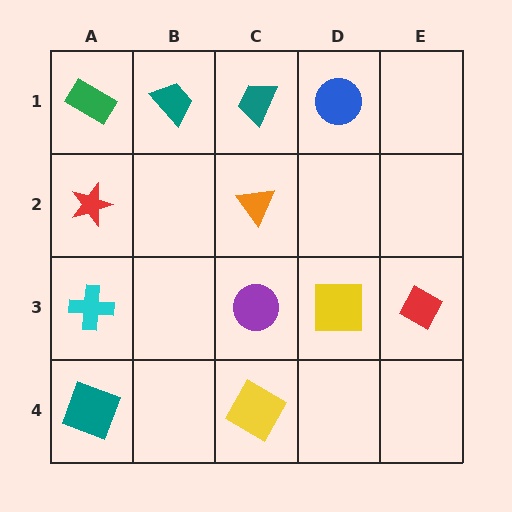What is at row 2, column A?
A red star.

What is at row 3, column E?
A red diamond.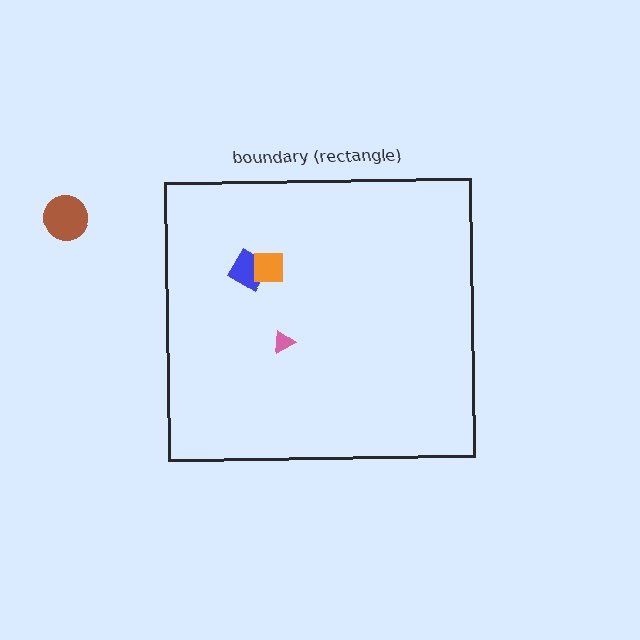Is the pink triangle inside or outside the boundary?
Inside.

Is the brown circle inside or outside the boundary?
Outside.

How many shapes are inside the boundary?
3 inside, 1 outside.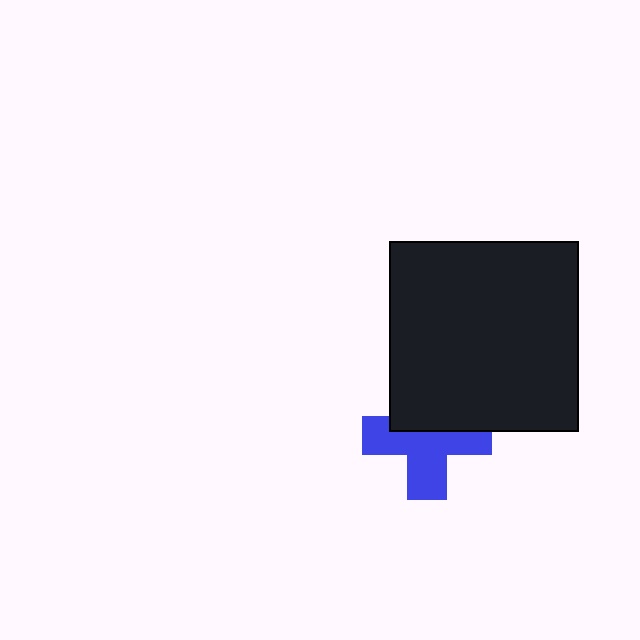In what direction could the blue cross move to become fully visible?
The blue cross could move down. That would shift it out from behind the black square entirely.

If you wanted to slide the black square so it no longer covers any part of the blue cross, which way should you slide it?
Slide it up — that is the most direct way to separate the two shapes.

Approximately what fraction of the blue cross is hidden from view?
Roughly 39% of the blue cross is hidden behind the black square.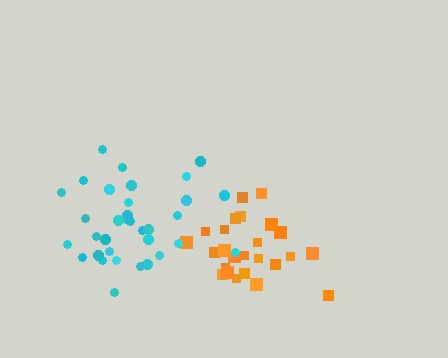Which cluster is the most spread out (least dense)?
Cyan.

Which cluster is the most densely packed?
Orange.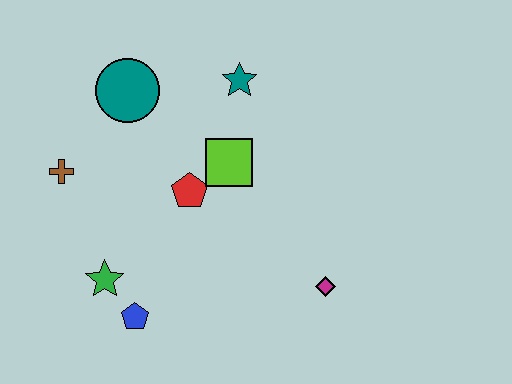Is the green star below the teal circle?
Yes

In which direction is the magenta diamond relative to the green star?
The magenta diamond is to the right of the green star.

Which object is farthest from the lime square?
The blue pentagon is farthest from the lime square.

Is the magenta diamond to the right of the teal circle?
Yes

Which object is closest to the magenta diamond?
The lime square is closest to the magenta diamond.